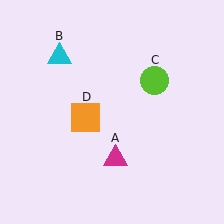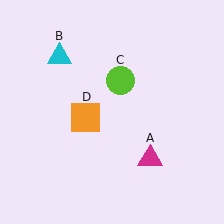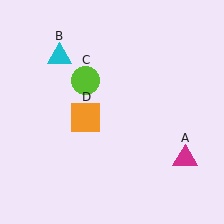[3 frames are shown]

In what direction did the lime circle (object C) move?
The lime circle (object C) moved left.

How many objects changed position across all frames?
2 objects changed position: magenta triangle (object A), lime circle (object C).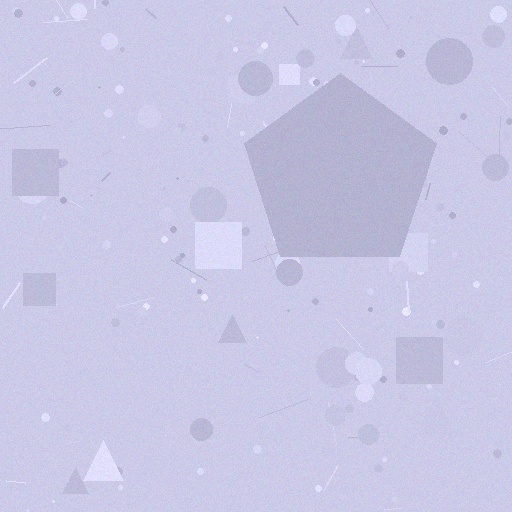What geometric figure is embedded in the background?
A pentagon is embedded in the background.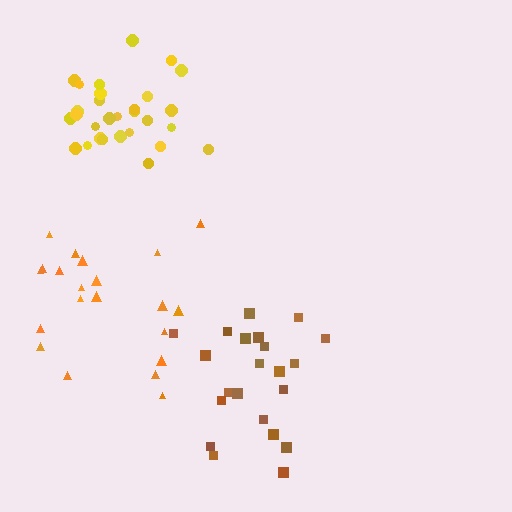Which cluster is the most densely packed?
Yellow.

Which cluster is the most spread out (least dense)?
Brown.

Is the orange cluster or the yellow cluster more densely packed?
Yellow.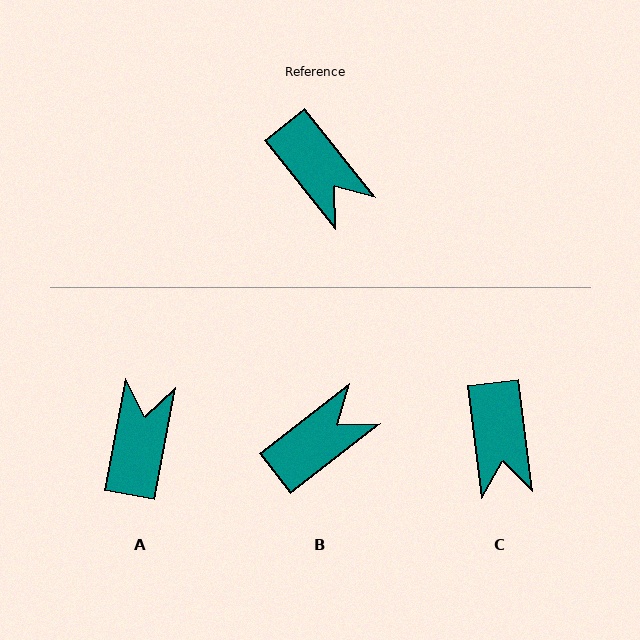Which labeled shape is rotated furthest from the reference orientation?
A, about 131 degrees away.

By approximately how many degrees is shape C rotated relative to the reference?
Approximately 31 degrees clockwise.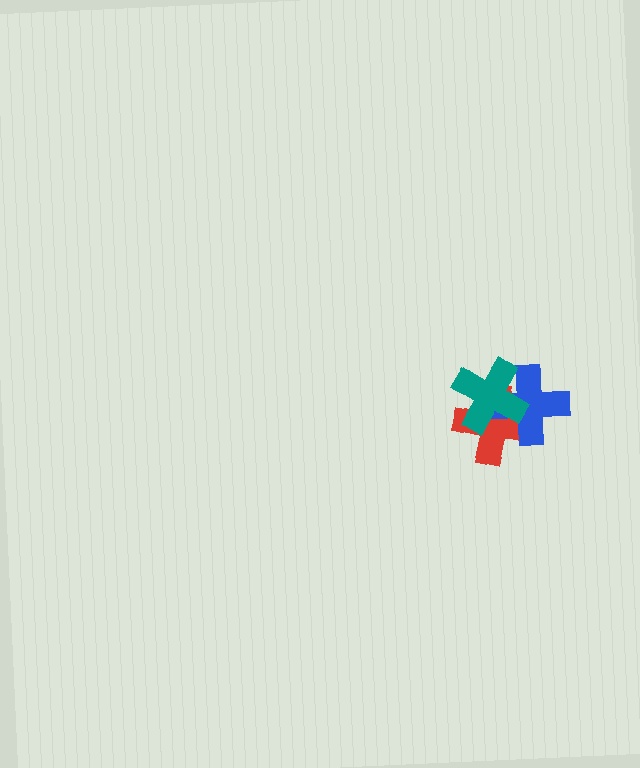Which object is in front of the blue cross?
The teal cross is in front of the blue cross.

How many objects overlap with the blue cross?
2 objects overlap with the blue cross.